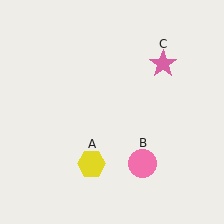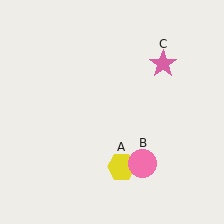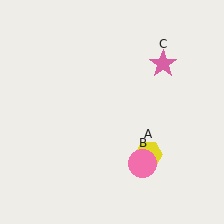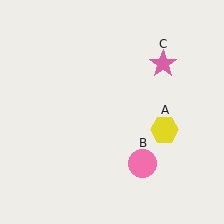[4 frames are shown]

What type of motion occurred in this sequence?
The yellow hexagon (object A) rotated counterclockwise around the center of the scene.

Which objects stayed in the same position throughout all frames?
Pink circle (object B) and pink star (object C) remained stationary.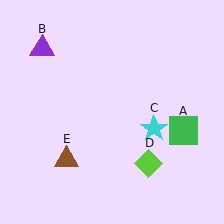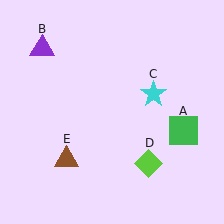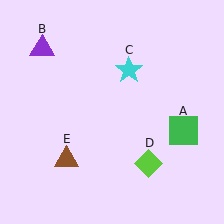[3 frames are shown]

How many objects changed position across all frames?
1 object changed position: cyan star (object C).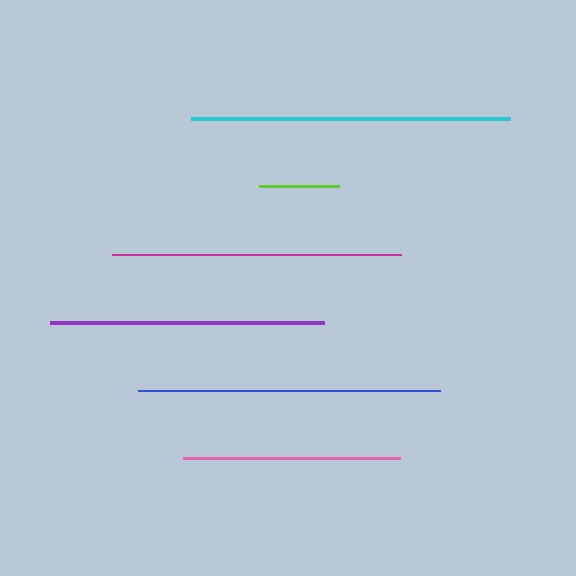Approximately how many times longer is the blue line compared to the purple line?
The blue line is approximately 1.1 times the length of the purple line.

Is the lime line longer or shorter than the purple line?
The purple line is longer than the lime line.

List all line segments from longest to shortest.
From longest to shortest: cyan, blue, magenta, purple, pink, lime.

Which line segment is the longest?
The cyan line is the longest at approximately 318 pixels.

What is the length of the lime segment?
The lime segment is approximately 80 pixels long.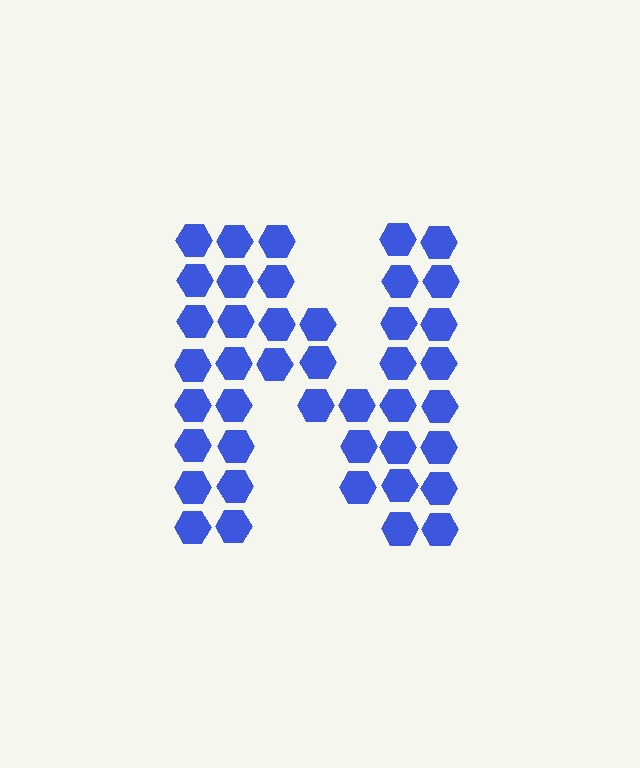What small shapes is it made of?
It is made of small hexagons.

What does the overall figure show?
The overall figure shows the letter N.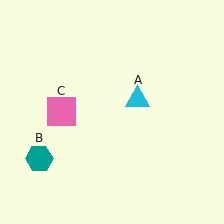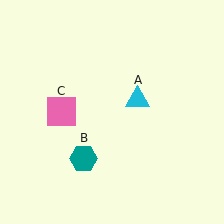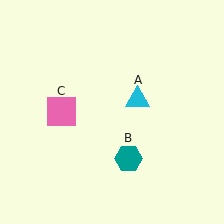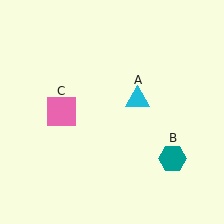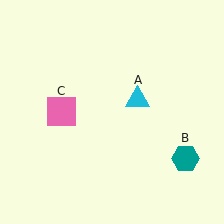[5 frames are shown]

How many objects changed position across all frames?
1 object changed position: teal hexagon (object B).